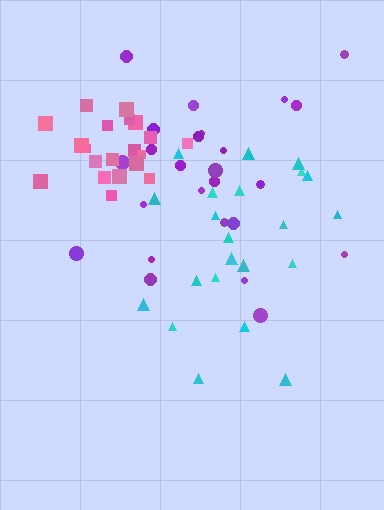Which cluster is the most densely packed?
Pink.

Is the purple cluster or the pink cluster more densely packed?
Pink.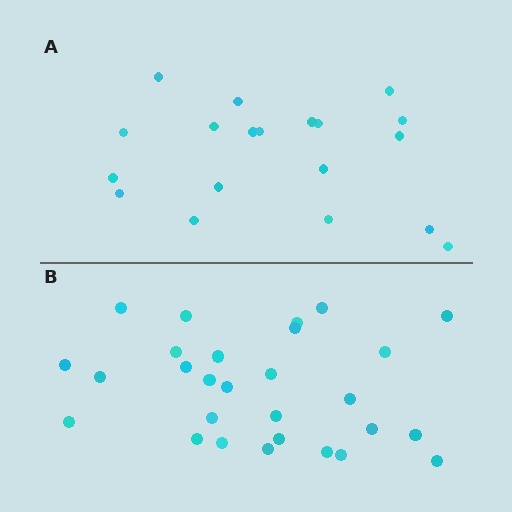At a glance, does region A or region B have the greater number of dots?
Region B (the bottom region) has more dots.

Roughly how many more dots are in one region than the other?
Region B has roughly 8 or so more dots than region A.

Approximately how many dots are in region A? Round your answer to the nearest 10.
About 20 dots. (The exact count is 19, which rounds to 20.)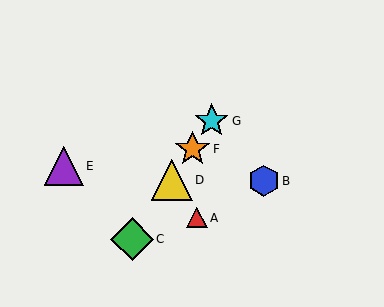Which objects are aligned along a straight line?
Objects C, D, F, G are aligned along a straight line.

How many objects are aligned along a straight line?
4 objects (C, D, F, G) are aligned along a straight line.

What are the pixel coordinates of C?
Object C is at (132, 239).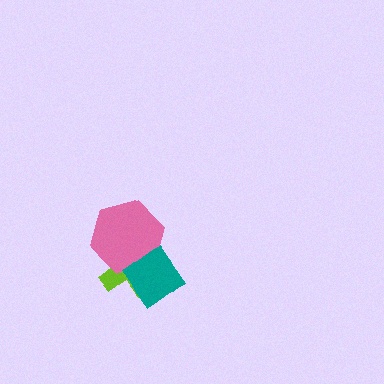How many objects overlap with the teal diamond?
2 objects overlap with the teal diamond.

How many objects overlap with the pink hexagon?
2 objects overlap with the pink hexagon.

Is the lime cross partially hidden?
Yes, it is partially covered by another shape.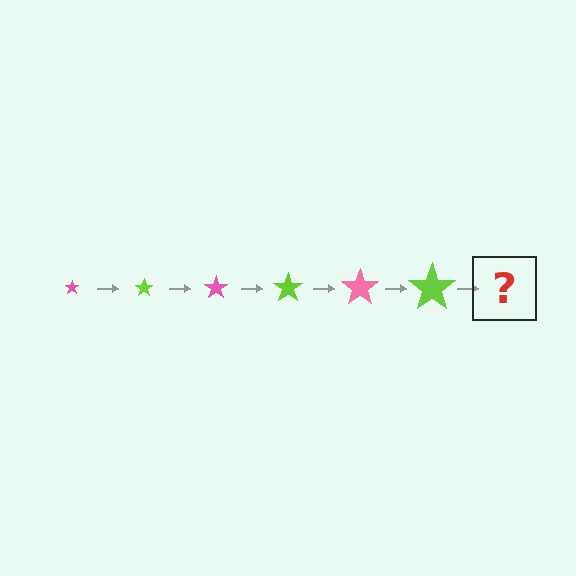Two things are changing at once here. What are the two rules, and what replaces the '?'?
The two rules are that the star grows larger each step and the color cycles through pink and lime. The '?' should be a pink star, larger than the previous one.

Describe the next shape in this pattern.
It should be a pink star, larger than the previous one.